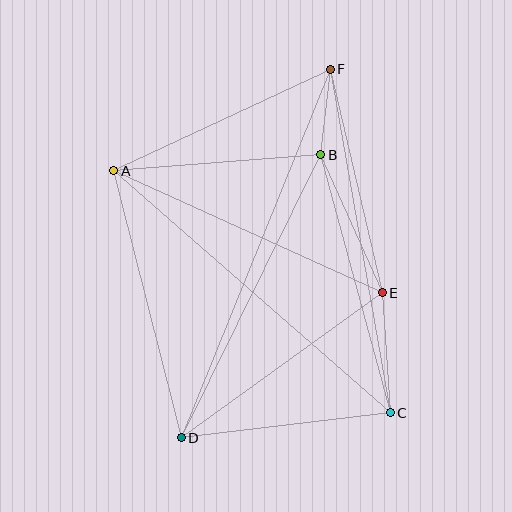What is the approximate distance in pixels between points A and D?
The distance between A and D is approximately 275 pixels.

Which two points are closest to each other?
Points B and F are closest to each other.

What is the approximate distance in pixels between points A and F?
The distance between A and F is approximately 239 pixels.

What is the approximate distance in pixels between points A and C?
The distance between A and C is approximately 368 pixels.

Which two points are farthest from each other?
Points D and F are farthest from each other.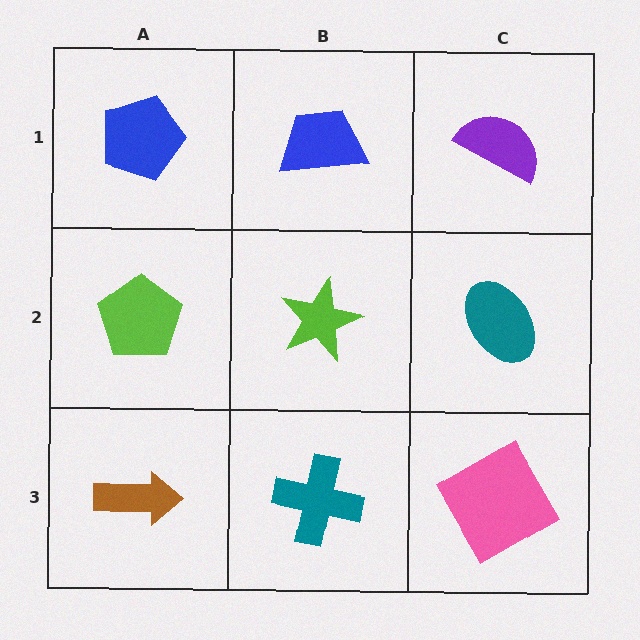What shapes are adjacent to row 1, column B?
A lime star (row 2, column B), a blue pentagon (row 1, column A), a purple semicircle (row 1, column C).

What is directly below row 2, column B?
A teal cross.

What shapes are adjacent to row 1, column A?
A lime pentagon (row 2, column A), a blue trapezoid (row 1, column B).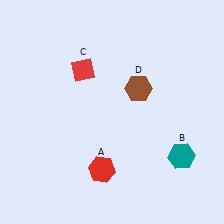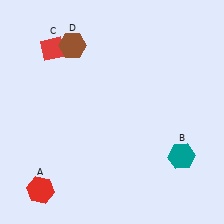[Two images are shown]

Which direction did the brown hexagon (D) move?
The brown hexagon (D) moved left.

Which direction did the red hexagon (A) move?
The red hexagon (A) moved left.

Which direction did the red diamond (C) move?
The red diamond (C) moved left.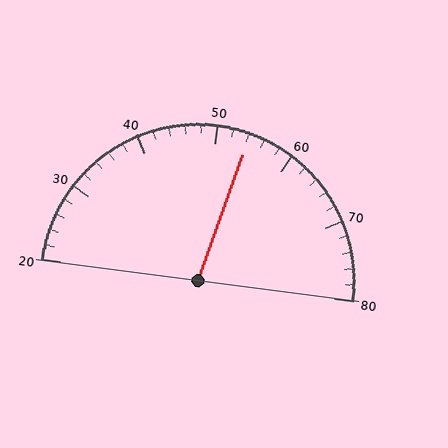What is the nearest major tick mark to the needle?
The nearest major tick mark is 50.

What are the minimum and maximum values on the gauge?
The gauge ranges from 20 to 80.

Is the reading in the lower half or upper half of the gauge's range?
The reading is in the upper half of the range (20 to 80).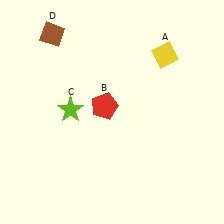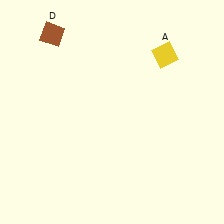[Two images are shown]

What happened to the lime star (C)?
The lime star (C) was removed in Image 2. It was in the top-left area of Image 1.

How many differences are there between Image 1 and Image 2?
There are 2 differences between the two images.